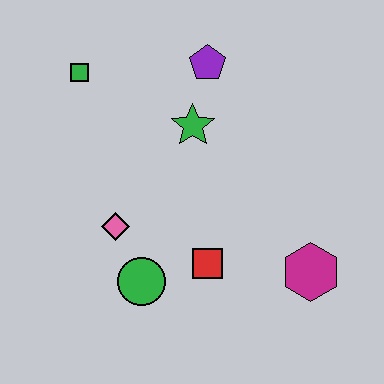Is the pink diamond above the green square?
No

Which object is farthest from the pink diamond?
The magenta hexagon is farthest from the pink diamond.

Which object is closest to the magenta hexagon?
The red square is closest to the magenta hexagon.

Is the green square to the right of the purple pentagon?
No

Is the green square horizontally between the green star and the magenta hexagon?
No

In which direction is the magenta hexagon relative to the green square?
The magenta hexagon is to the right of the green square.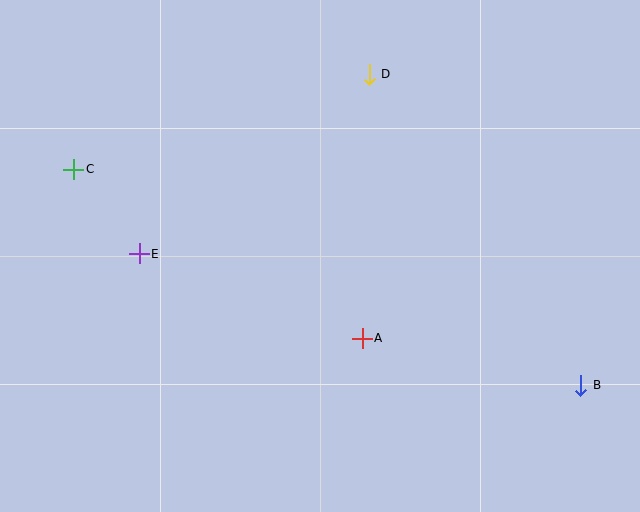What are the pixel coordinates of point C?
Point C is at (74, 169).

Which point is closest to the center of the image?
Point A at (362, 338) is closest to the center.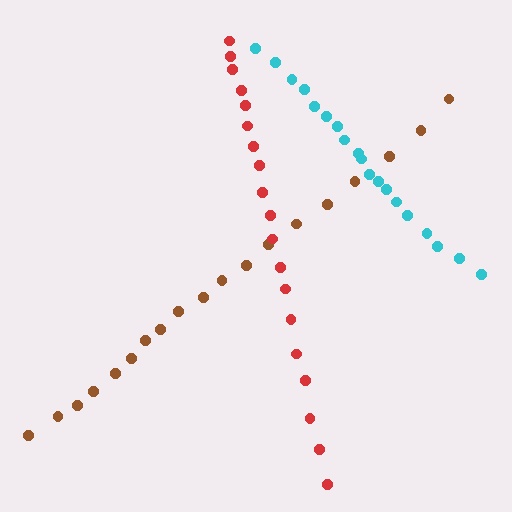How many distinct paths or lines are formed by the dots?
There are 3 distinct paths.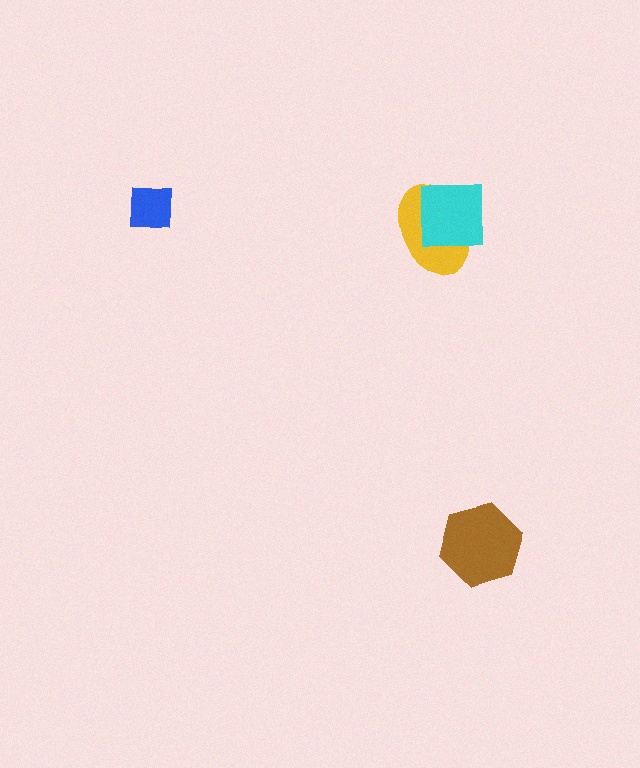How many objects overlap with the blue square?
0 objects overlap with the blue square.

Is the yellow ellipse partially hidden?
Yes, it is partially covered by another shape.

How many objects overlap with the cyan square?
1 object overlaps with the cyan square.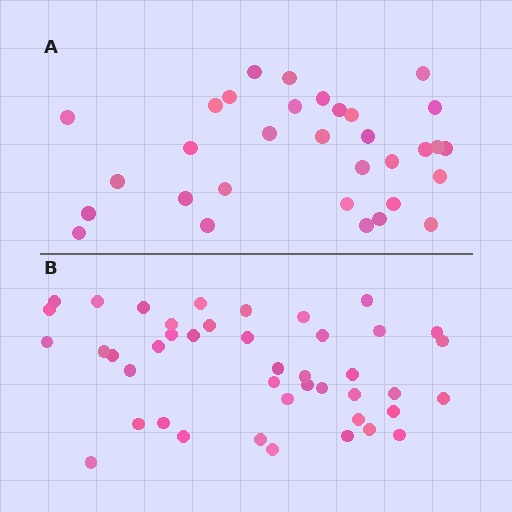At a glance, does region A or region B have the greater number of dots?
Region B (the bottom region) has more dots.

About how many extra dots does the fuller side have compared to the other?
Region B has roughly 12 or so more dots than region A.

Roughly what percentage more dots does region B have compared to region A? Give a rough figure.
About 35% more.